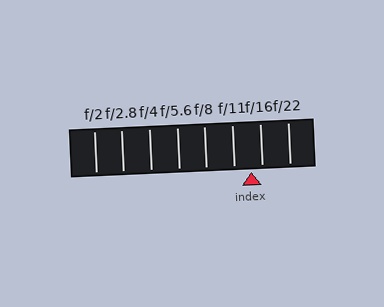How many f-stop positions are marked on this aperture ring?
There are 8 f-stop positions marked.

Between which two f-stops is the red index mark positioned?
The index mark is between f/11 and f/16.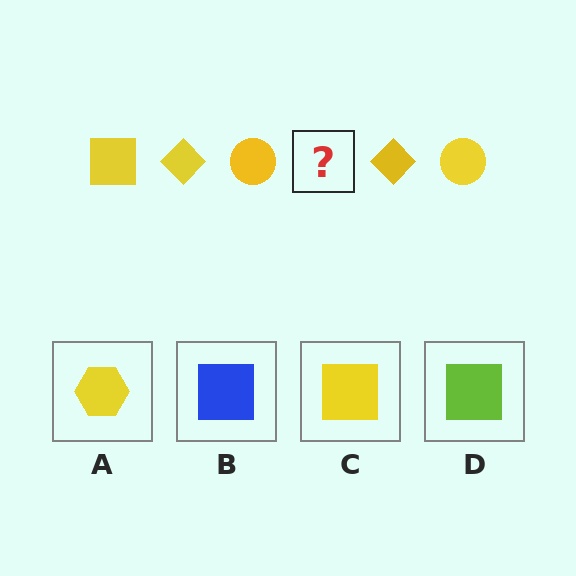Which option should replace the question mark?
Option C.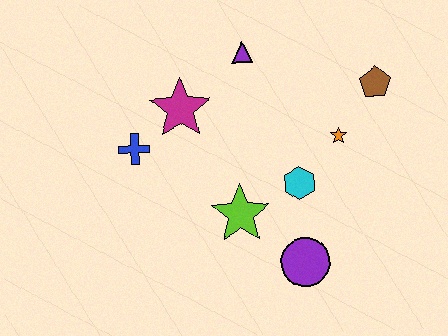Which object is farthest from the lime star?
The brown pentagon is farthest from the lime star.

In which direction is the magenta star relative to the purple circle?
The magenta star is above the purple circle.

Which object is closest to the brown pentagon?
The orange star is closest to the brown pentagon.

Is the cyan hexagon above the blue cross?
No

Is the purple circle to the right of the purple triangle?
Yes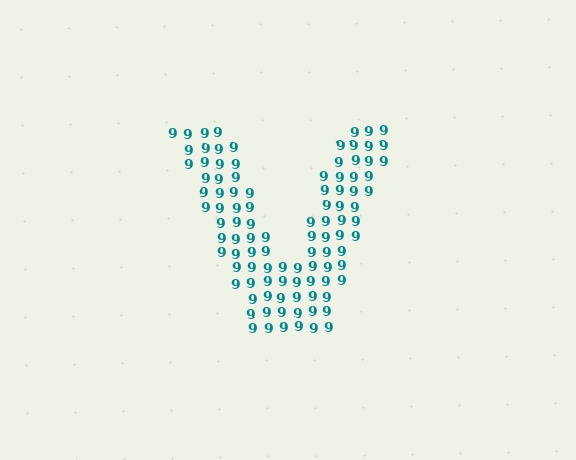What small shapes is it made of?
It is made of small digit 9's.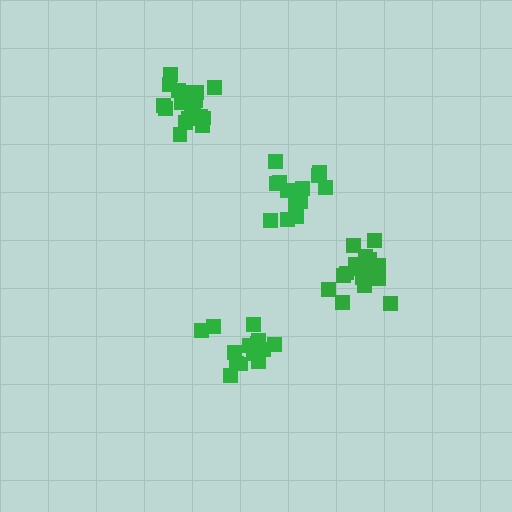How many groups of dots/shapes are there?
There are 4 groups.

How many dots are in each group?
Group 1: 15 dots, Group 2: 15 dots, Group 3: 21 dots, Group 4: 17 dots (68 total).